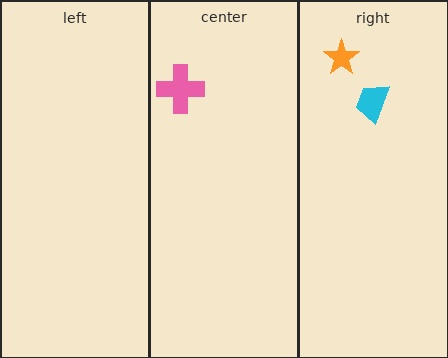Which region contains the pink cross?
The center region.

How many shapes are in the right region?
2.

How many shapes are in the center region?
1.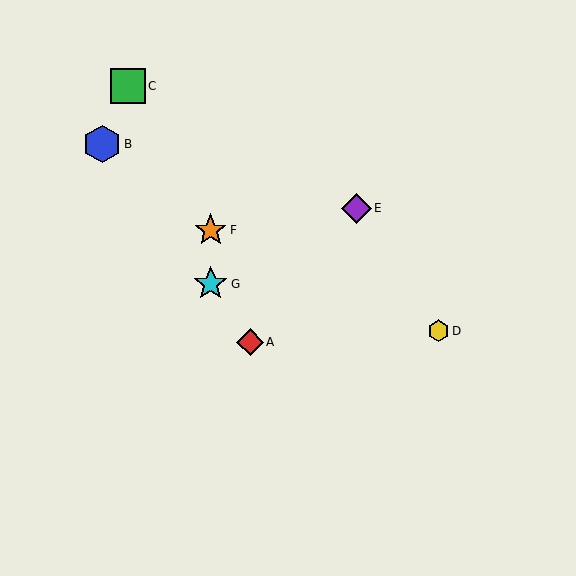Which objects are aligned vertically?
Objects F, G are aligned vertically.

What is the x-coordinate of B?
Object B is at x≈102.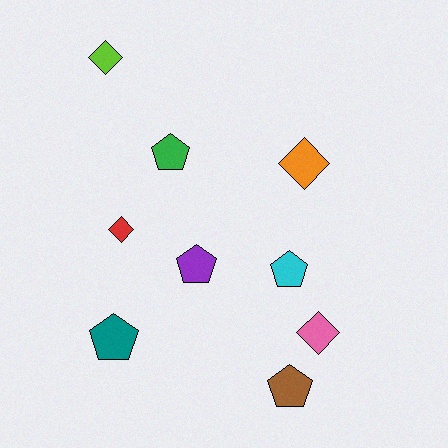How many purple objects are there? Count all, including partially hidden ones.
There is 1 purple object.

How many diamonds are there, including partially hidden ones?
There are 4 diamonds.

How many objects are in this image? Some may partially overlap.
There are 9 objects.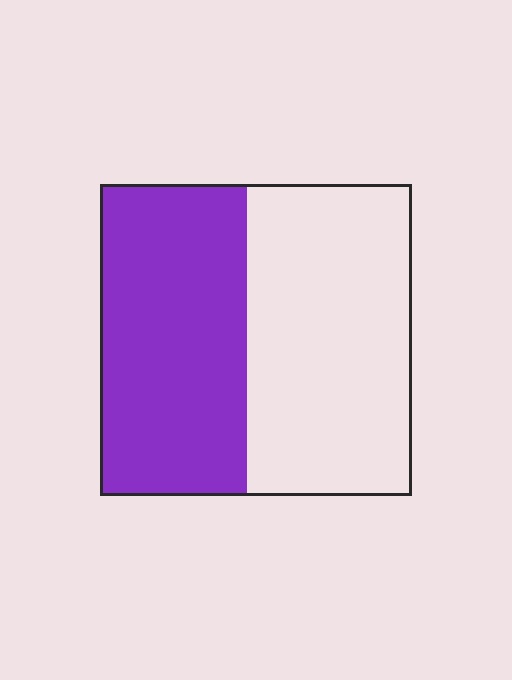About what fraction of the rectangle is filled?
About one half (1/2).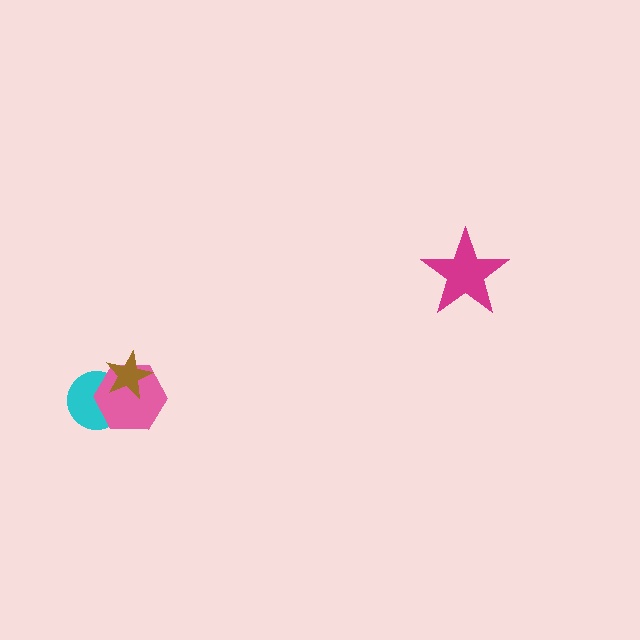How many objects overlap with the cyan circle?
2 objects overlap with the cyan circle.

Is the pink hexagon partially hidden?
Yes, it is partially covered by another shape.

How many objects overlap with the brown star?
2 objects overlap with the brown star.